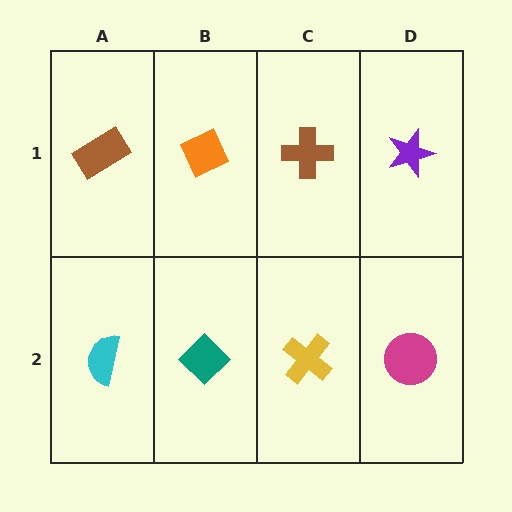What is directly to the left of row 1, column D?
A brown cross.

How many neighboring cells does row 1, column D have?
2.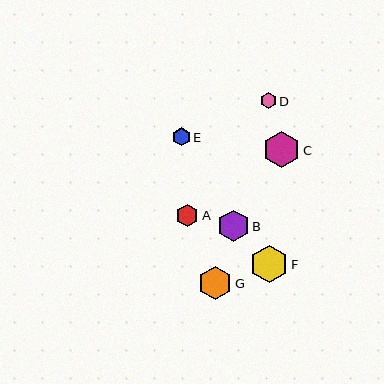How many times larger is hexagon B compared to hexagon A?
Hexagon B is approximately 1.4 times the size of hexagon A.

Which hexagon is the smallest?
Hexagon D is the smallest with a size of approximately 16 pixels.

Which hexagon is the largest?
Hexagon F is the largest with a size of approximately 38 pixels.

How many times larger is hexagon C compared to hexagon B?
Hexagon C is approximately 1.1 times the size of hexagon B.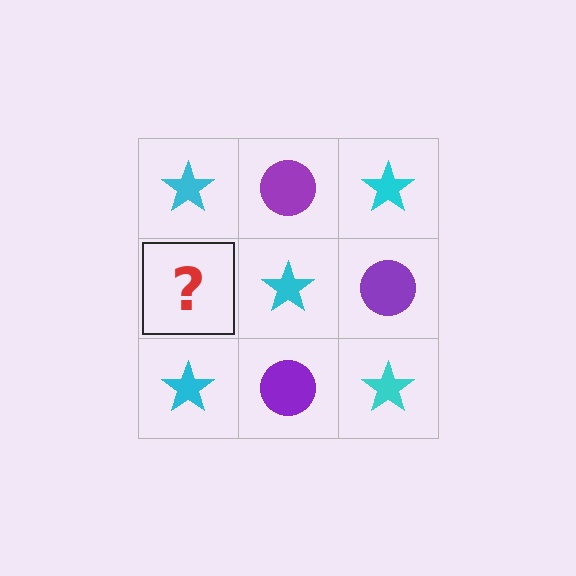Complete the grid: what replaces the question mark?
The question mark should be replaced with a purple circle.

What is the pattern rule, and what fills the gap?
The rule is that it alternates cyan star and purple circle in a checkerboard pattern. The gap should be filled with a purple circle.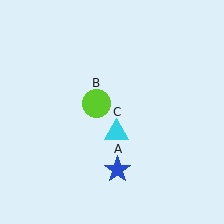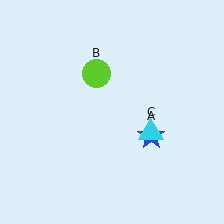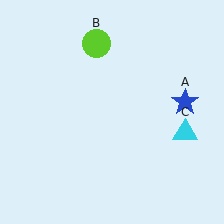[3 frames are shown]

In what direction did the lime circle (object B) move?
The lime circle (object B) moved up.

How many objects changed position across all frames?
3 objects changed position: blue star (object A), lime circle (object B), cyan triangle (object C).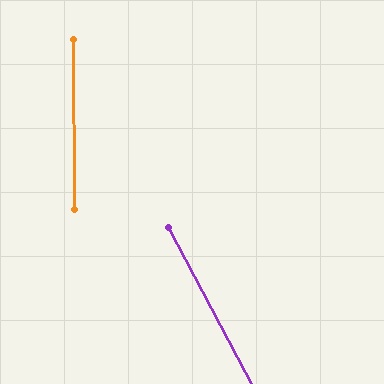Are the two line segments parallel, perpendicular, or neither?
Neither parallel nor perpendicular — they differ by about 28°.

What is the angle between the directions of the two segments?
Approximately 28 degrees.